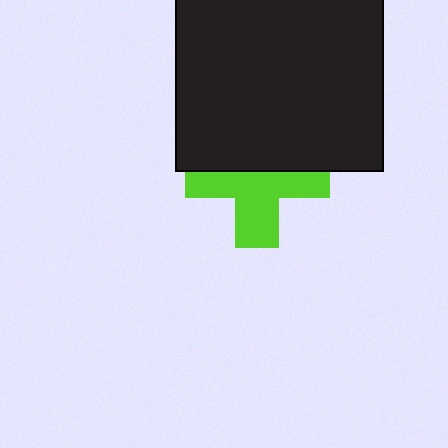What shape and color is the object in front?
The object in front is a black rectangle.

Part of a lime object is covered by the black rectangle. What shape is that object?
It is a cross.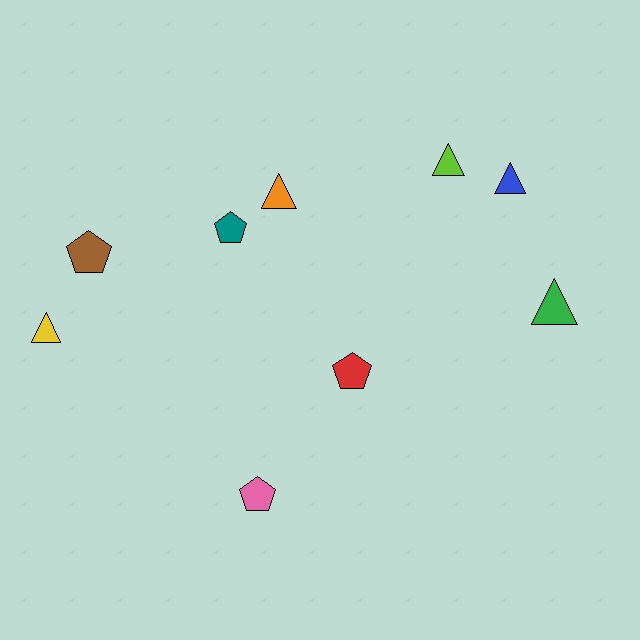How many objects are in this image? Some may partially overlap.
There are 9 objects.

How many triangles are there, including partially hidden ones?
There are 5 triangles.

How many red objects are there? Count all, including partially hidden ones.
There is 1 red object.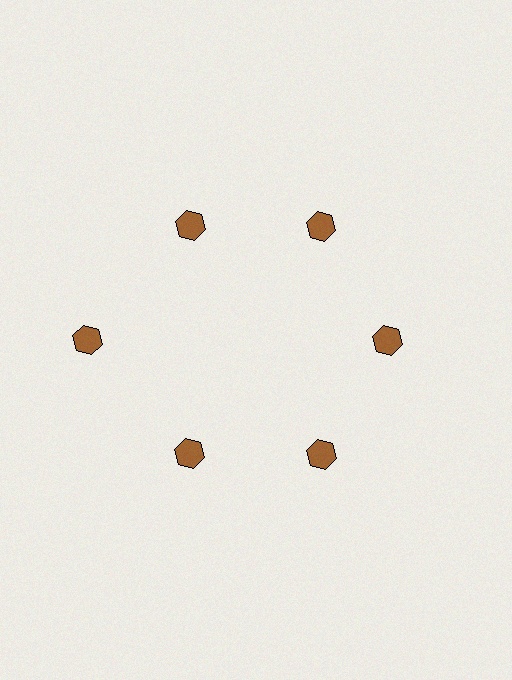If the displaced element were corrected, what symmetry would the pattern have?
It would have 6-fold rotational symmetry — the pattern would map onto itself every 60 degrees.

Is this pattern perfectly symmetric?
No. The 6 brown hexagons are arranged in a ring, but one element near the 9 o'clock position is pushed outward from the center, breaking the 6-fold rotational symmetry.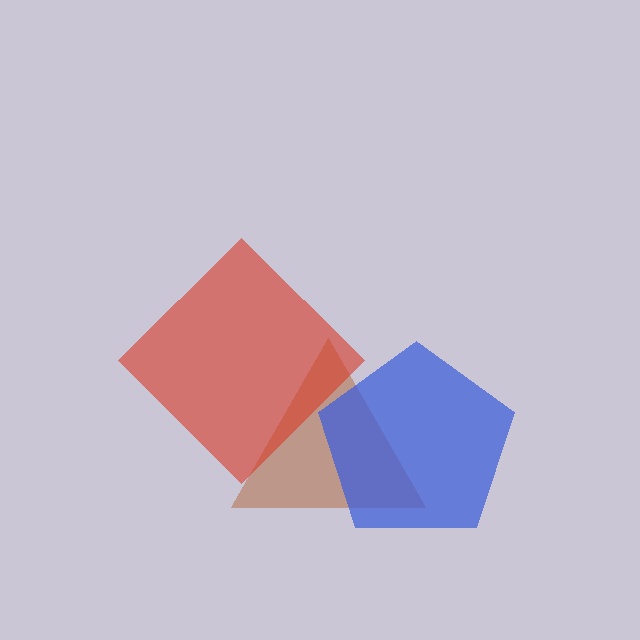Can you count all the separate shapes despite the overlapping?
Yes, there are 3 separate shapes.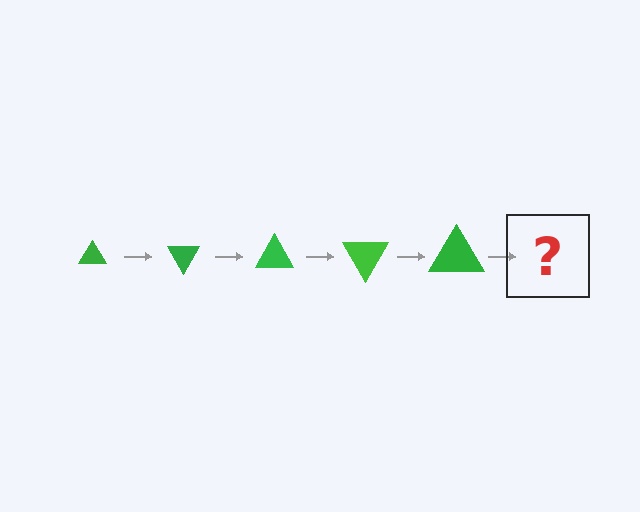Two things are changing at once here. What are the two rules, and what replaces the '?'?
The two rules are that the triangle grows larger each step and it rotates 60 degrees each step. The '?' should be a triangle, larger than the previous one and rotated 300 degrees from the start.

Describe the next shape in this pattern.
It should be a triangle, larger than the previous one and rotated 300 degrees from the start.